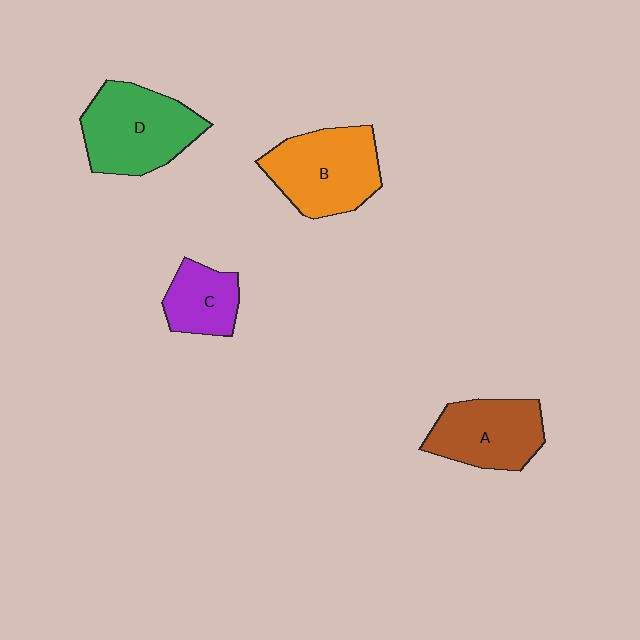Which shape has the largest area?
Shape D (green).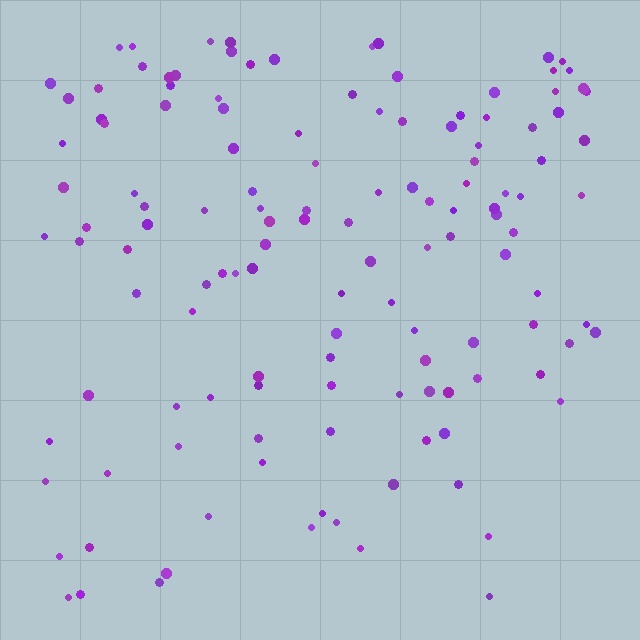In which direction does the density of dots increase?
From bottom to top, with the top side densest.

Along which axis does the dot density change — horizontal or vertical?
Vertical.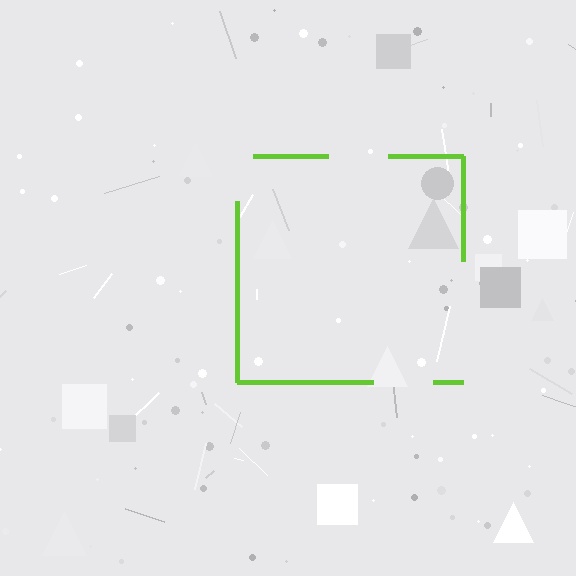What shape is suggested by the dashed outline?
The dashed outline suggests a square.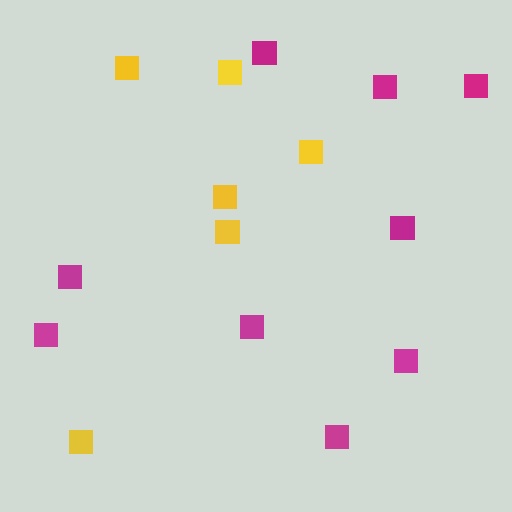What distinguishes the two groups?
There are 2 groups: one group of magenta squares (9) and one group of yellow squares (6).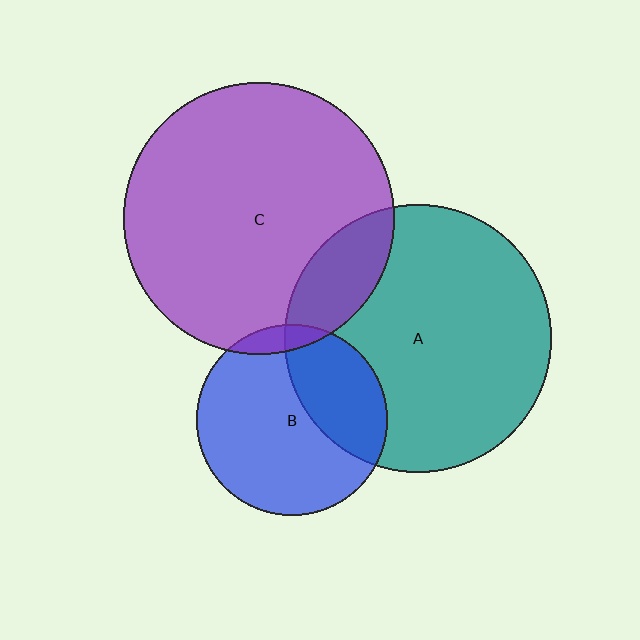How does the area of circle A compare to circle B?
Approximately 2.0 times.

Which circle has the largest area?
Circle C (purple).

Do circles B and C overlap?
Yes.